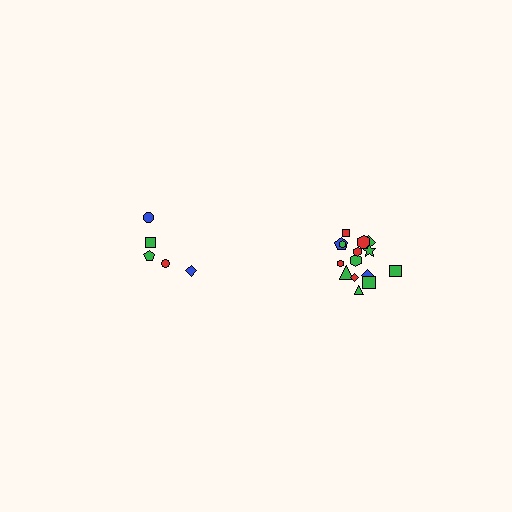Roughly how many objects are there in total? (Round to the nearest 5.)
Roughly 20 objects in total.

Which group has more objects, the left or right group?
The right group.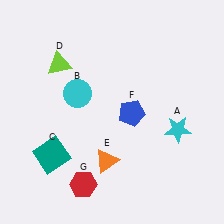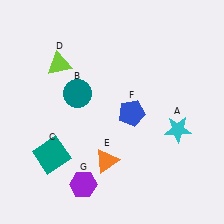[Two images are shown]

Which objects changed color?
B changed from cyan to teal. G changed from red to purple.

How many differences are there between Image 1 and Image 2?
There are 2 differences between the two images.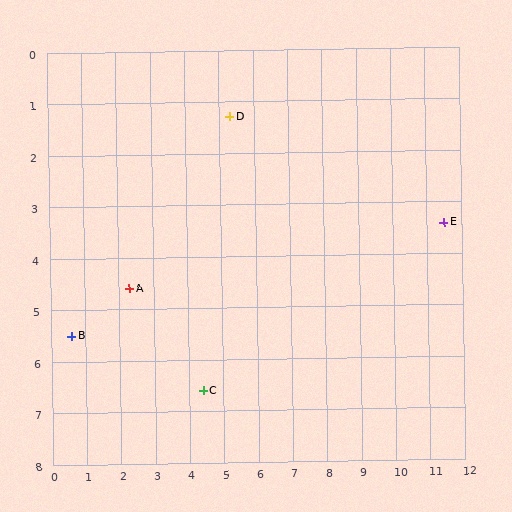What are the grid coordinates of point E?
Point E is at approximately (11.5, 3.4).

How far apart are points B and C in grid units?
Points B and C are about 4.0 grid units apart.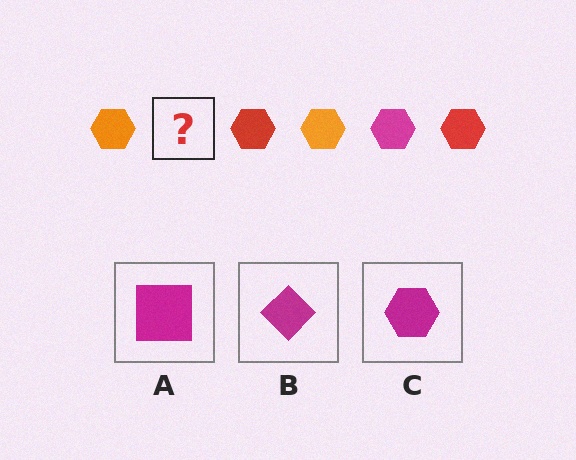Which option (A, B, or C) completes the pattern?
C.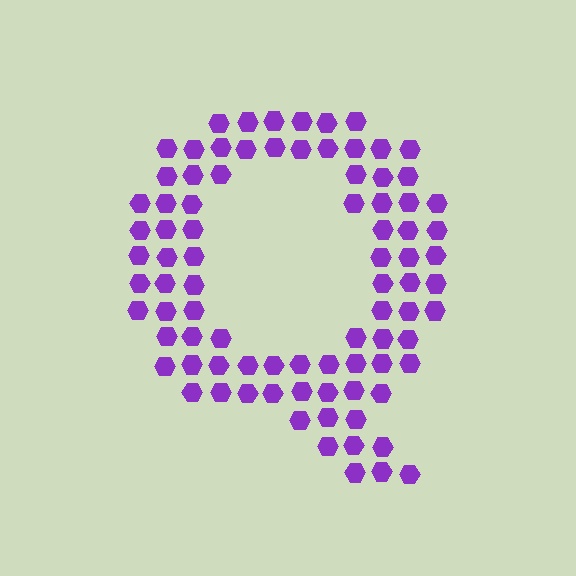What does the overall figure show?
The overall figure shows the letter Q.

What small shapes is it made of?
It is made of small hexagons.